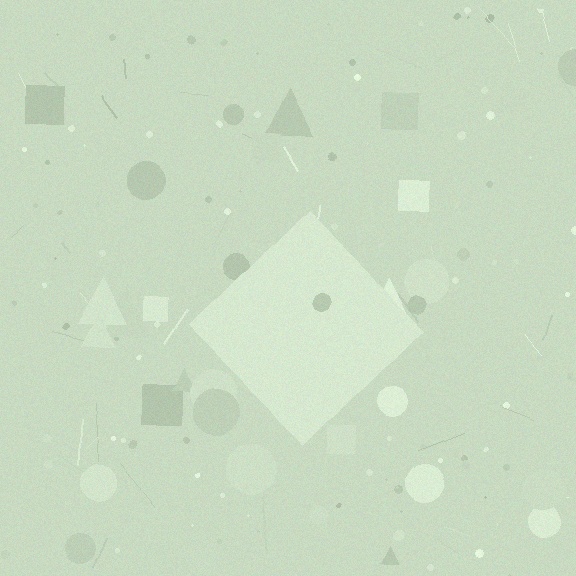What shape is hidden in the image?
A diamond is hidden in the image.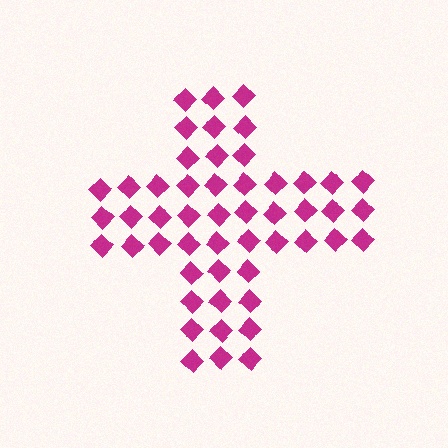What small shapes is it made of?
It is made of small diamonds.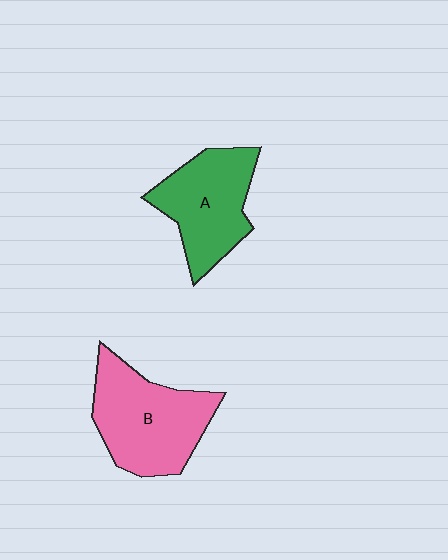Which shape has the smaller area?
Shape A (green).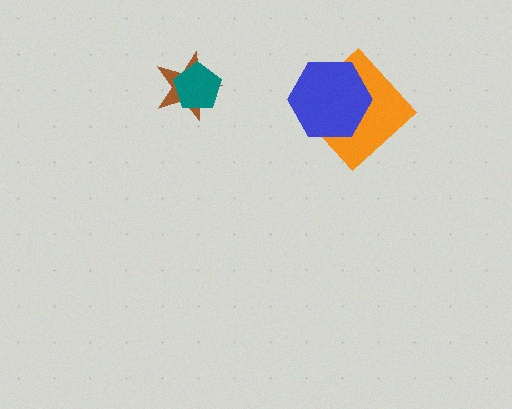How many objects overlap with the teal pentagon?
1 object overlaps with the teal pentagon.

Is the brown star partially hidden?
Yes, it is partially covered by another shape.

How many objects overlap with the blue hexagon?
1 object overlaps with the blue hexagon.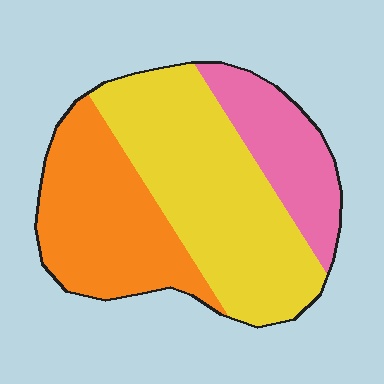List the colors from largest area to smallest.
From largest to smallest: yellow, orange, pink.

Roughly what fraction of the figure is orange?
Orange covers around 35% of the figure.